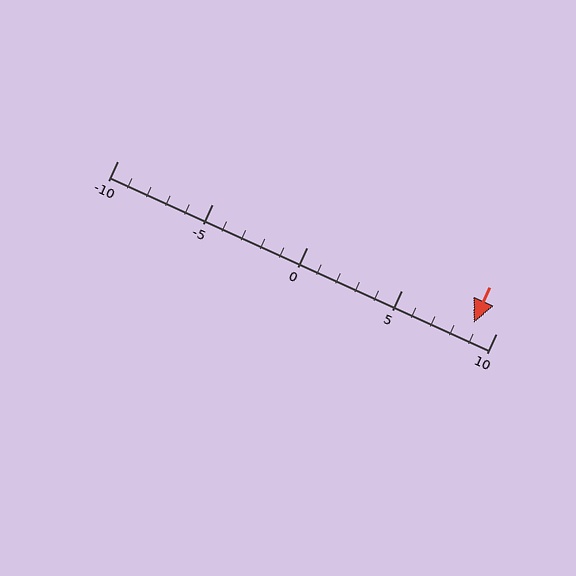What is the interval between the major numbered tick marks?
The major tick marks are spaced 5 units apart.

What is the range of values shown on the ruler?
The ruler shows values from -10 to 10.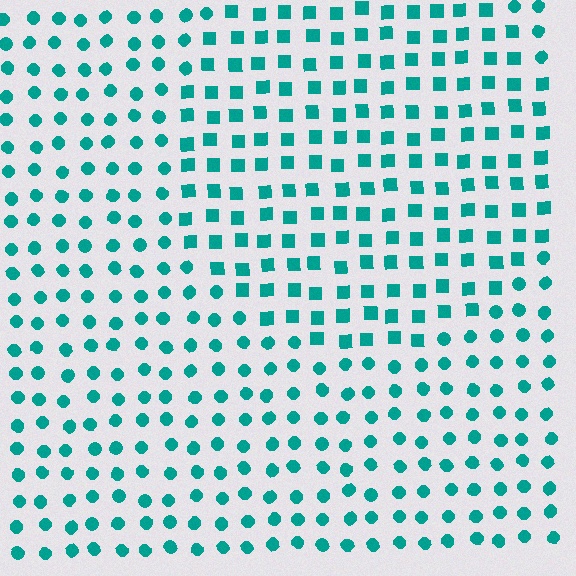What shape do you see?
I see a circle.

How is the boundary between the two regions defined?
The boundary is defined by a change in element shape: squares inside vs. circles outside. All elements share the same color and spacing.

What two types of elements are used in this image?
The image uses squares inside the circle region and circles outside it.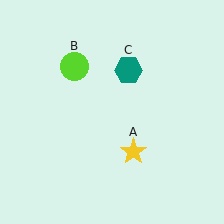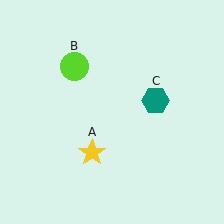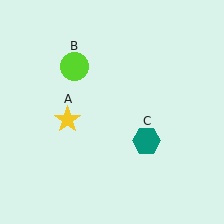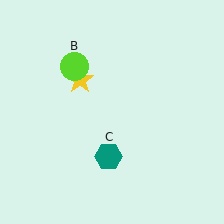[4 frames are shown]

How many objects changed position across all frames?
2 objects changed position: yellow star (object A), teal hexagon (object C).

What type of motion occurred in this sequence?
The yellow star (object A), teal hexagon (object C) rotated clockwise around the center of the scene.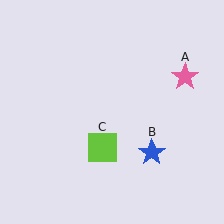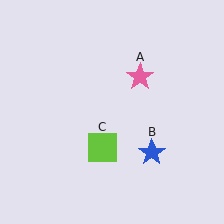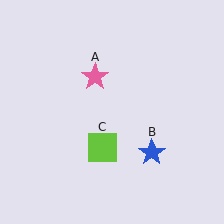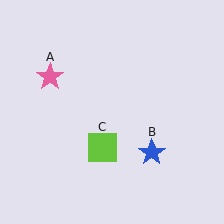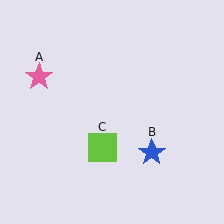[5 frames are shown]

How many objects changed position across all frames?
1 object changed position: pink star (object A).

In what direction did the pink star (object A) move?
The pink star (object A) moved left.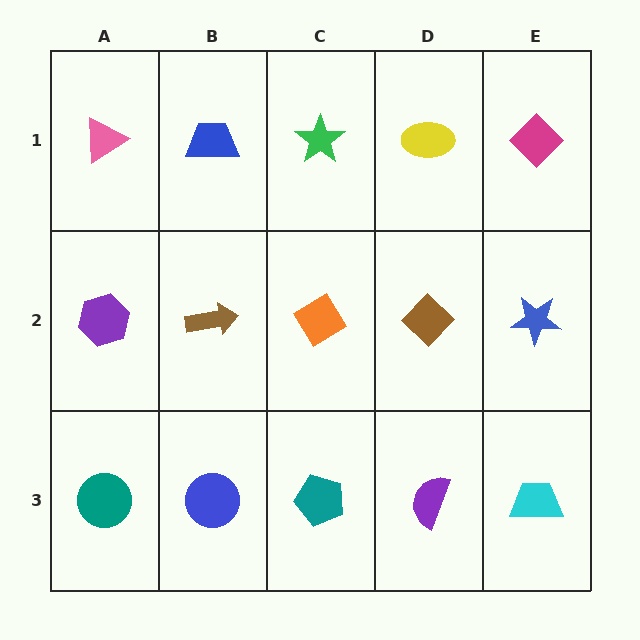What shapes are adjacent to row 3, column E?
A blue star (row 2, column E), a purple semicircle (row 3, column D).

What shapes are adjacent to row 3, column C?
An orange diamond (row 2, column C), a blue circle (row 3, column B), a purple semicircle (row 3, column D).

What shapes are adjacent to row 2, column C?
A green star (row 1, column C), a teal pentagon (row 3, column C), a brown arrow (row 2, column B), a brown diamond (row 2, column D).